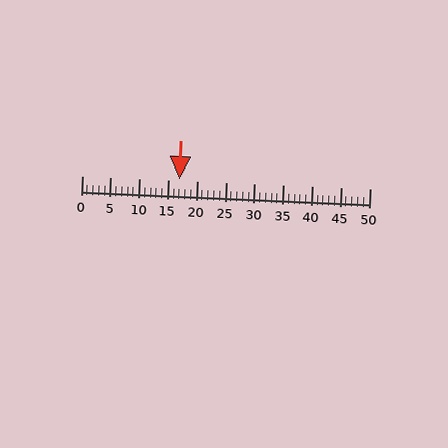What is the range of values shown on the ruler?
The ruler shows values from 0 to 50.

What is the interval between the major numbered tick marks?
The major tick marks are spaced 5 units apart.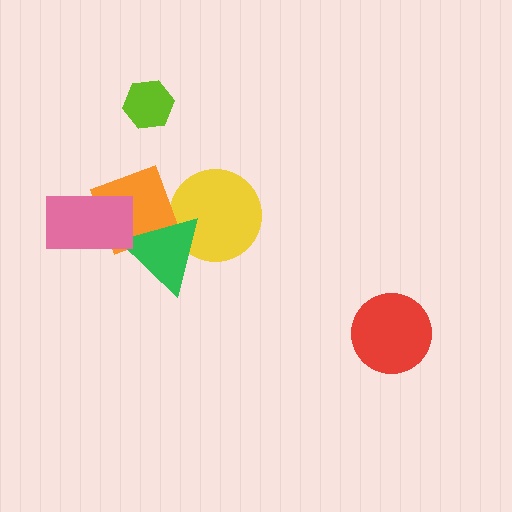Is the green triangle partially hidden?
Yes, it is partially covered by another shape.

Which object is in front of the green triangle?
The pink rectangle is in front of the green triangle.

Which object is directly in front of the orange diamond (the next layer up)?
The green triangle is directly in front of the orange diamond.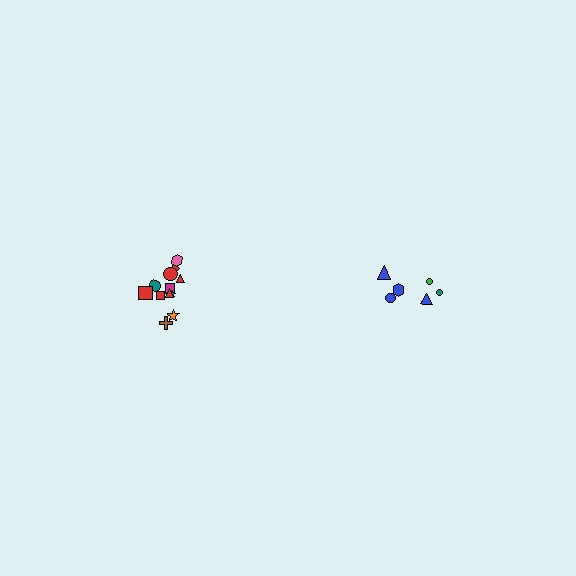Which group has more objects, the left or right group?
The left group.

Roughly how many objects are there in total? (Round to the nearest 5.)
Roughly 20 objects in total.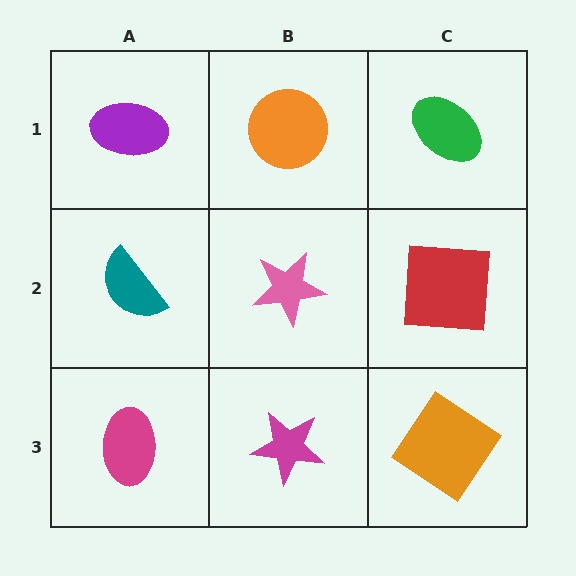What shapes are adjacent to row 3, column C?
A red square (row 2, column C), a magenta star (row 3, column B).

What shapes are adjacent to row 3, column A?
A teal semicircle (row 2, column A), a magenta star (row 3, column B).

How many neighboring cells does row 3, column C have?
2.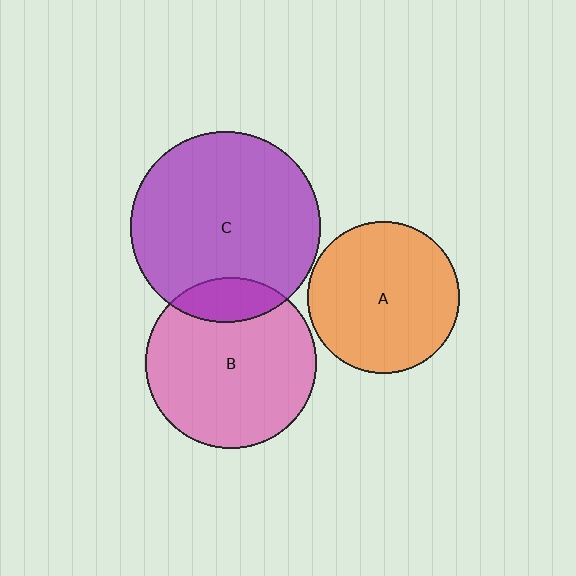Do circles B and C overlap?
Yes.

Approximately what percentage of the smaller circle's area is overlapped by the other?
Approximately 15%.